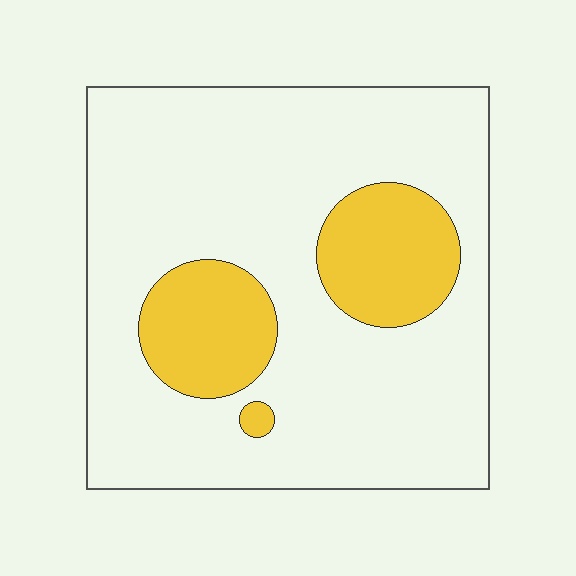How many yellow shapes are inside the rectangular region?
3.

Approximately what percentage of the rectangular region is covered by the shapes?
Approximately 20%.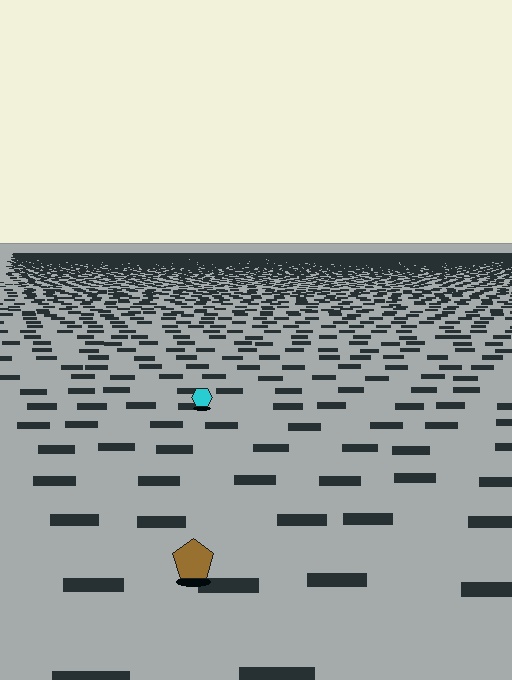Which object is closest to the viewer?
The brown pentagon is closest. The texture marks near it are larger and more spread out.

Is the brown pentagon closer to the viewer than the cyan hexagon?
Yes. The brown pentagon is closer — you can tell from the texture gradient: the ground texture is coarser near it.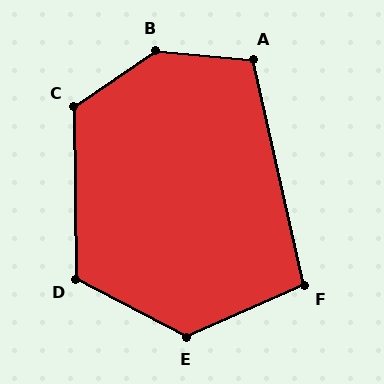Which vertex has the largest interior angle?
B, at approximately 140 degrees.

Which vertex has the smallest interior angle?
F, at approximately 101 degrees.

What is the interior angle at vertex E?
Approximately 128 degrees (obtuse).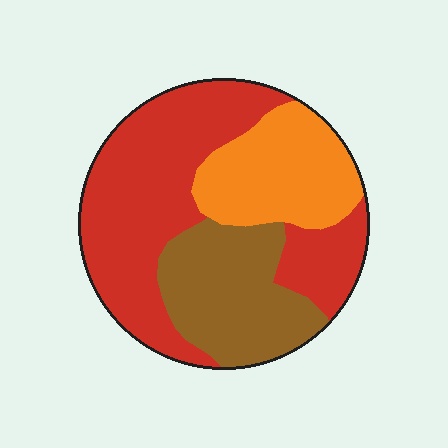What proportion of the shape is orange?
Orange covers 23% of the shape.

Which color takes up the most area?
Red, at roughly 50%.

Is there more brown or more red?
Red.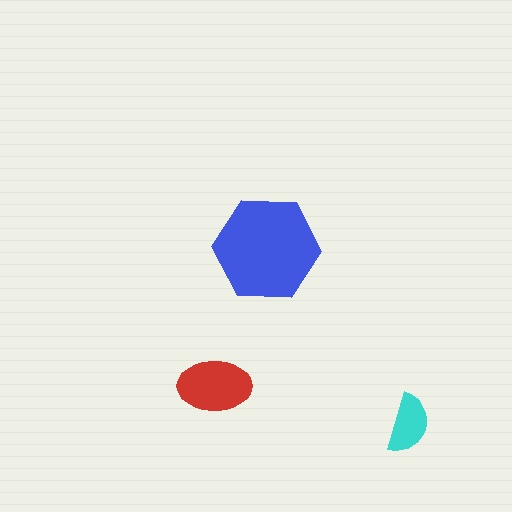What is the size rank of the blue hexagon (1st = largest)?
1st.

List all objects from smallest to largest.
The cyan semicircle, the red ellipse, the blue hexagon.